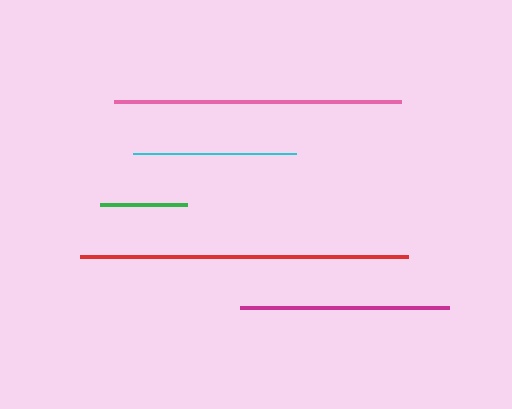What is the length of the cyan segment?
The cyan segment is approximately 163 pixels long.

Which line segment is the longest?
The red line is the longest at approximately 329 pixels.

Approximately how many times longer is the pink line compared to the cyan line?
The pink line is approximately 1.8 times the length of the cyan line.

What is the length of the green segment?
The green segment is approximately 87 pixels long.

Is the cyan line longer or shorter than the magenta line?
The magenta line is longer than the cyan line.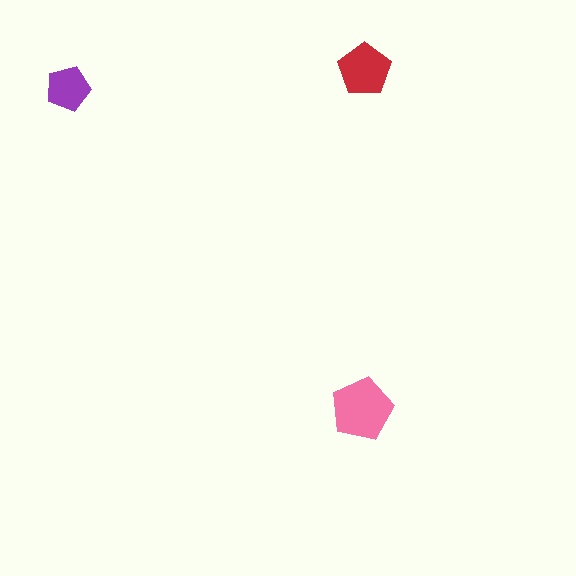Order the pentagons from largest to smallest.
the pink one, the red one, the purple one.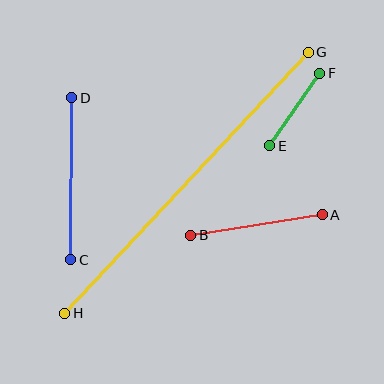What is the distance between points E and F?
The distance is approximately 88 pixels.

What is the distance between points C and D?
The distance is approximately 162 pixels.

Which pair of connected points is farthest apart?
Points G and H are farthest apart.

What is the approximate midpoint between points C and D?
The midpoint is at approximately (71, 179) pixels.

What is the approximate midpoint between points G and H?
The midpoint is at approximately (187, 183) pixels.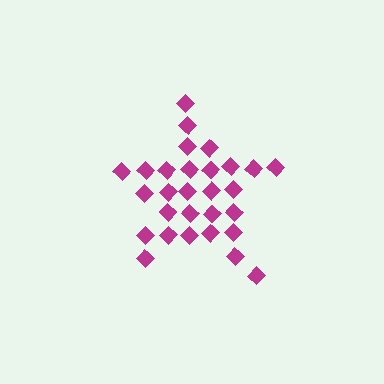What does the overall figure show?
The overall figure shows a star.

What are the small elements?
The small elements are diamonds.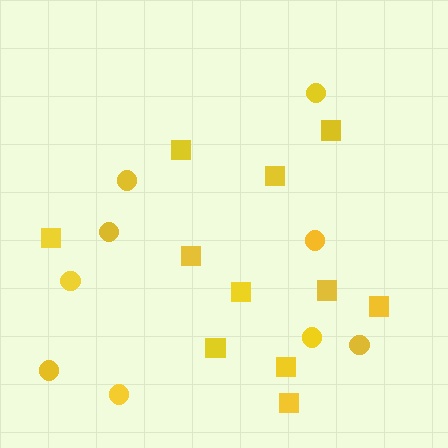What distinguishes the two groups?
There are 2 groups: one group of circles (9) and one group of squares (11).